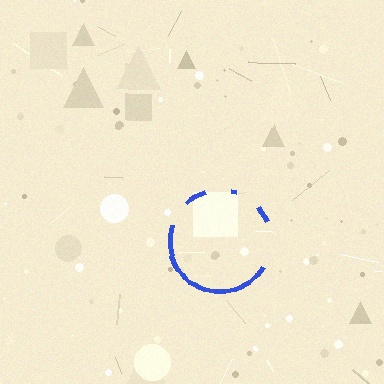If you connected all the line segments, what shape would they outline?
They would outline a circle.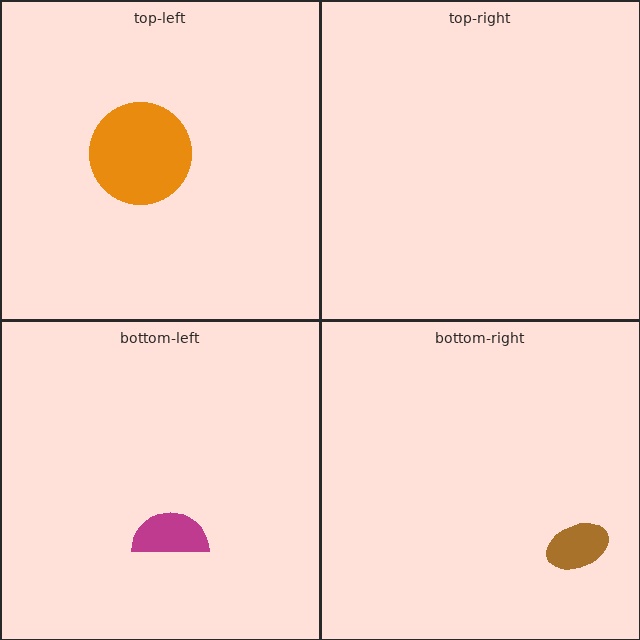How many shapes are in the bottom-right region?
1.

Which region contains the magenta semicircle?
The bottom-left region.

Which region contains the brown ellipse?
The bottom-right region.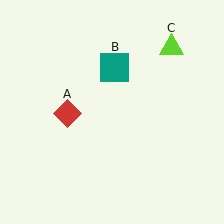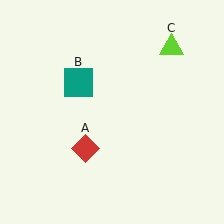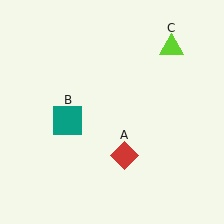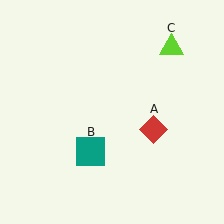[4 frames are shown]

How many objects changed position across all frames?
2 objects changed position: red diamond (object A), teal square (object B).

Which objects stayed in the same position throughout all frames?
Lime triangle (object C) remained stationary.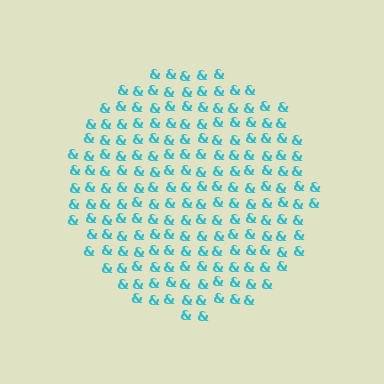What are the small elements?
The small elements are ampersands.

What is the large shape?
The large shape is a circle.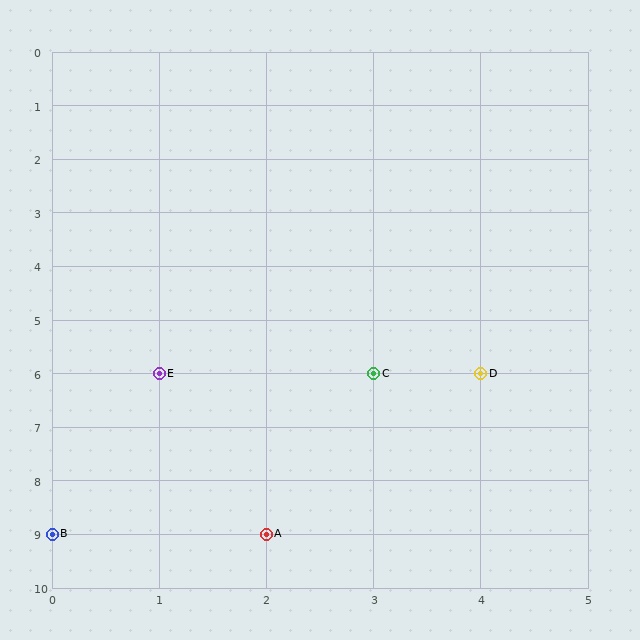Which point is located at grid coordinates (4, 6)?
Point D is at (4, 6).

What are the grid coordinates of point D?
Point D is at grid coordinates (4, 6).